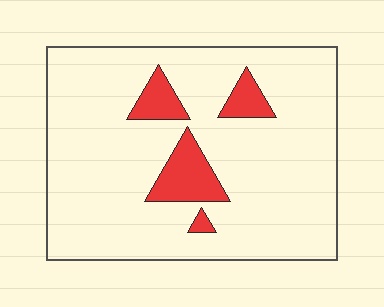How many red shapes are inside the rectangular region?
4.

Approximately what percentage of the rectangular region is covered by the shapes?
Approximately 10%.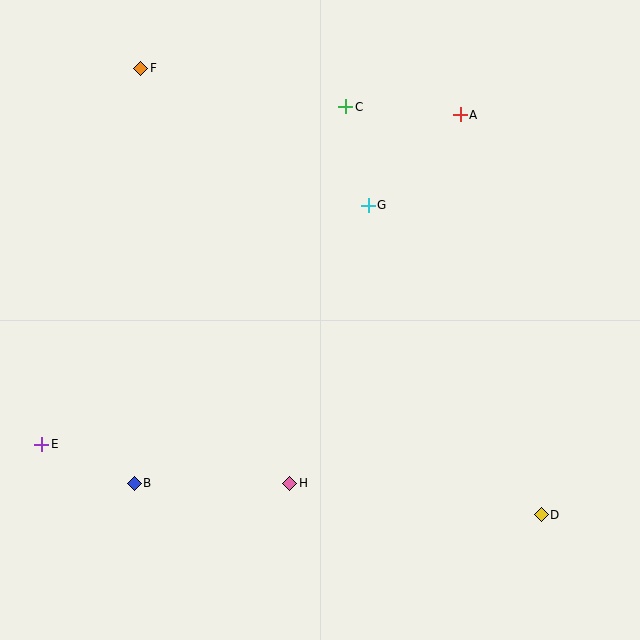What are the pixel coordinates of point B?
Point B is at (134, 483).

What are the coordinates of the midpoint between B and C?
The midpoint between B and C is at (240, 295).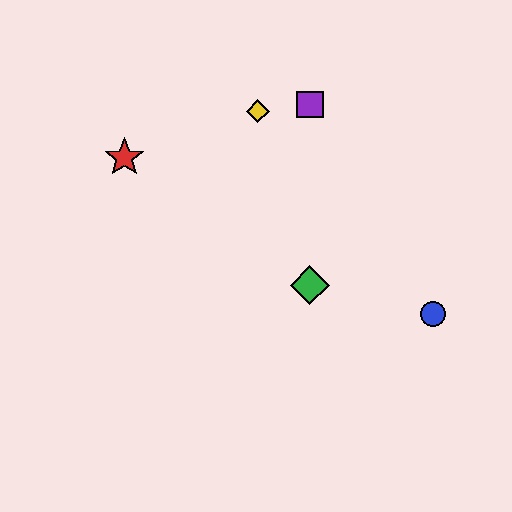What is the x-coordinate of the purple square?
The purple square is at x≈310.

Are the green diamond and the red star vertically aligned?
No, the green diamond is at x≈310 and the red star is at x≈124.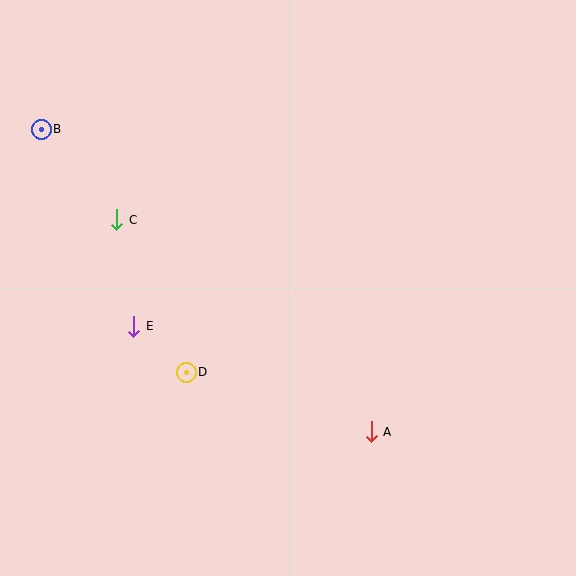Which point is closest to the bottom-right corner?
Point A is closest to the bottom-right corner.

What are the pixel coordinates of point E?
Point E is at (134, 326).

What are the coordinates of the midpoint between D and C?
The midpoint between D and C is at (152, 296).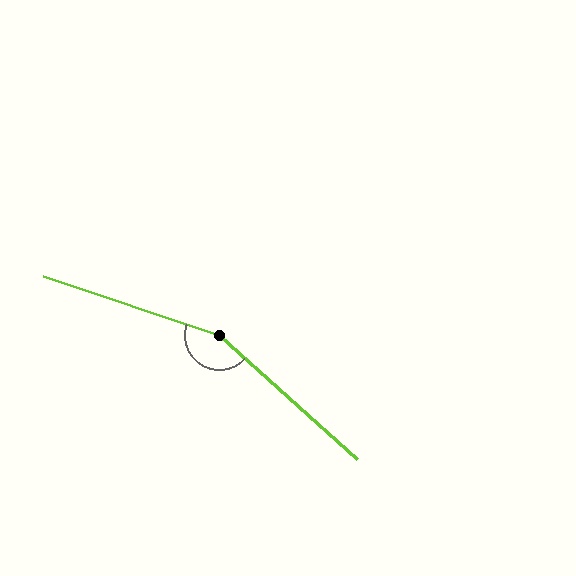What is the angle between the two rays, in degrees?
Approximately 156 degrees.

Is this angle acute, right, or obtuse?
It is obtuse.